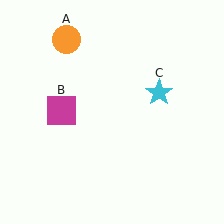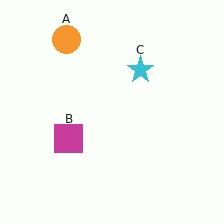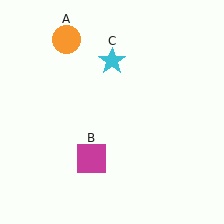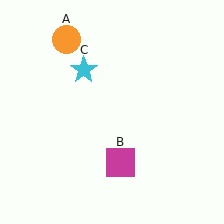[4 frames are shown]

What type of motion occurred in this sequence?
The magenta square (object B), cyan star (object C) rotated counterclockwise around the center of the scene.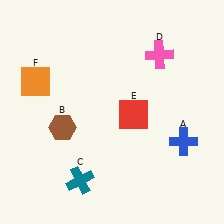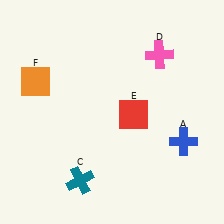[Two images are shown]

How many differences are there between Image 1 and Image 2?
There is 1 difference between the two images.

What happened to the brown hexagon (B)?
The brown hexagon (B) was removed in Image 2. It was in the bottom-left area of Image 1.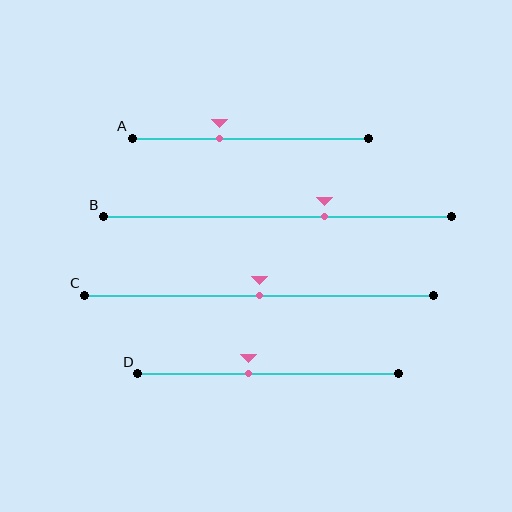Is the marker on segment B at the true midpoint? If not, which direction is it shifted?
No, the marker on segment B is shifted to the right by about 14% of the segment length.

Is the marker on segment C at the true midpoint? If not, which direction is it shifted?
Yes, the marker on segment C is at the true midpoint.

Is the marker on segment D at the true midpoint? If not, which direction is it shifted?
No, the marker on segment D is shifted to the left by about 8% of the segment length.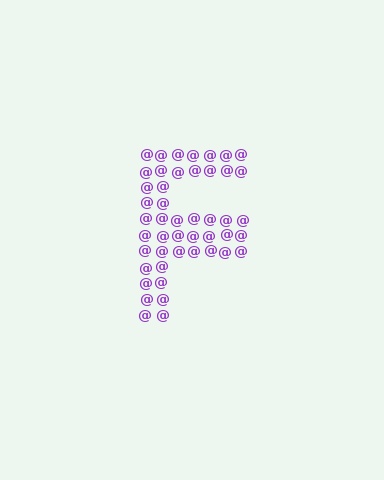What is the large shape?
The large shape is the letter F.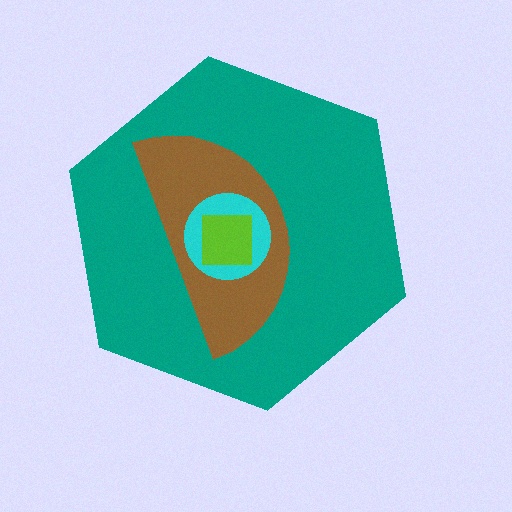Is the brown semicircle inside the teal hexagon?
Yes.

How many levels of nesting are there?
4.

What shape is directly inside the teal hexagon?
The brown semicircle.